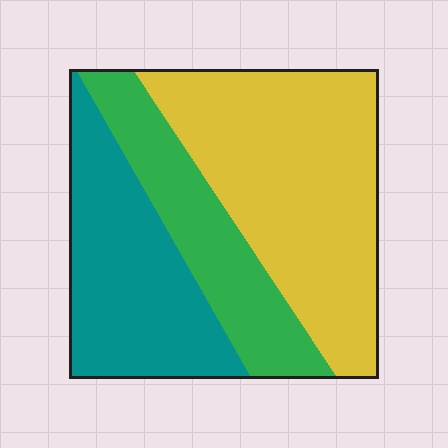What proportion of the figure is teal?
Teal covers around 30% of the figure.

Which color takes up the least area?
Green, at roughly 25%.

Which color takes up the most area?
Yellow, at roughly 45%.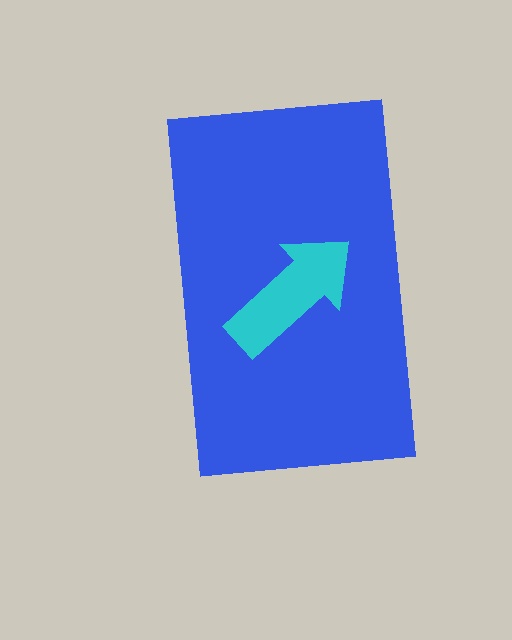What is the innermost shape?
The cyan arrow.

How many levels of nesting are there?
2.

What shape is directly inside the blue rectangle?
The cyan arrow.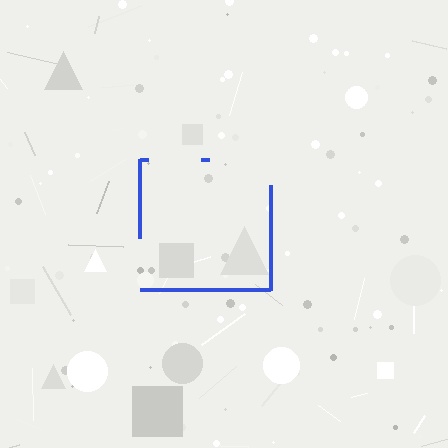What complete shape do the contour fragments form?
The contour fragments form a square.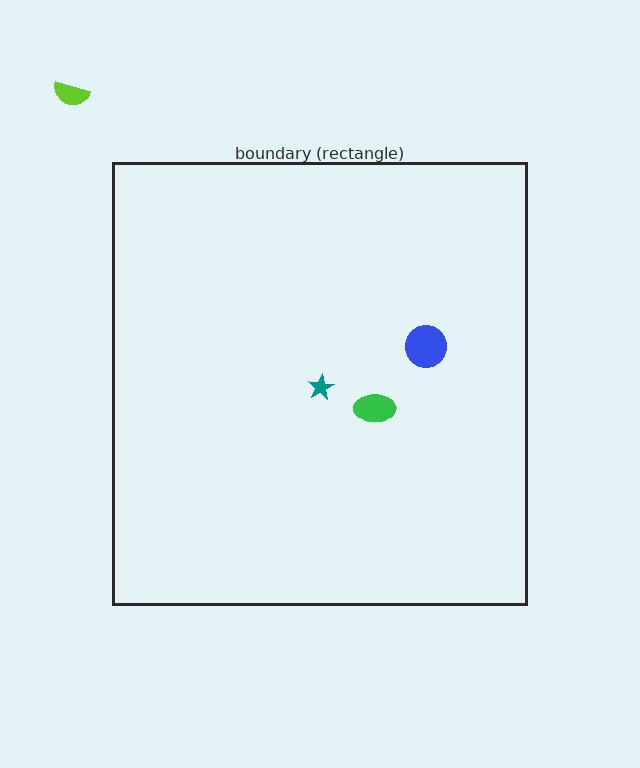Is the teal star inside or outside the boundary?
Inside.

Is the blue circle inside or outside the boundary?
Inside.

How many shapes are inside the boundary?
3 inside, 1 outside.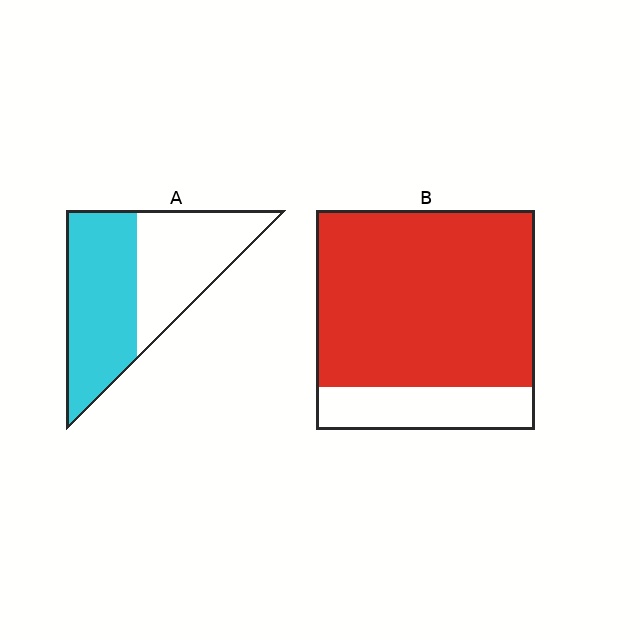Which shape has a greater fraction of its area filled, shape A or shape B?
Shape B.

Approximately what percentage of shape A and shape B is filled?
A is approximately 55% and B is approximately 80%.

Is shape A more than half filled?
Yes.